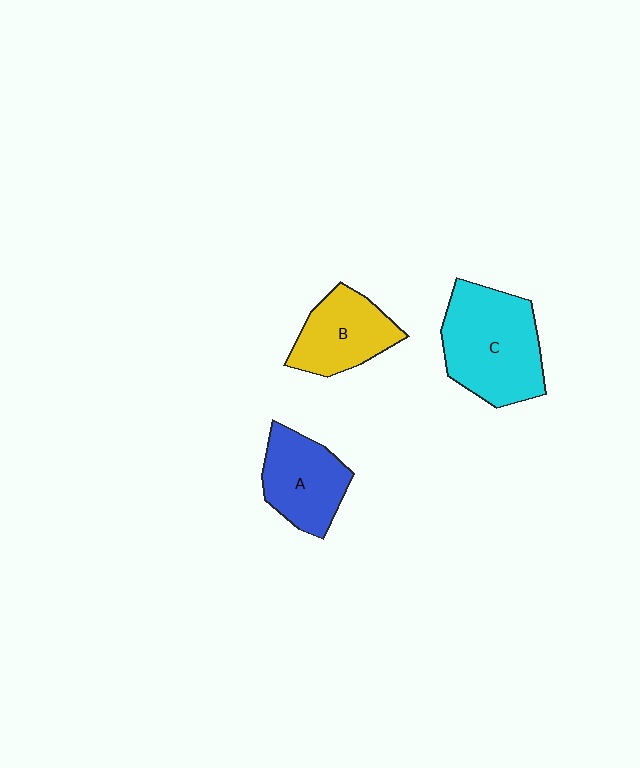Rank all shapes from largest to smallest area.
From largest to smallest: C (cyan), A (blue), B (yellow).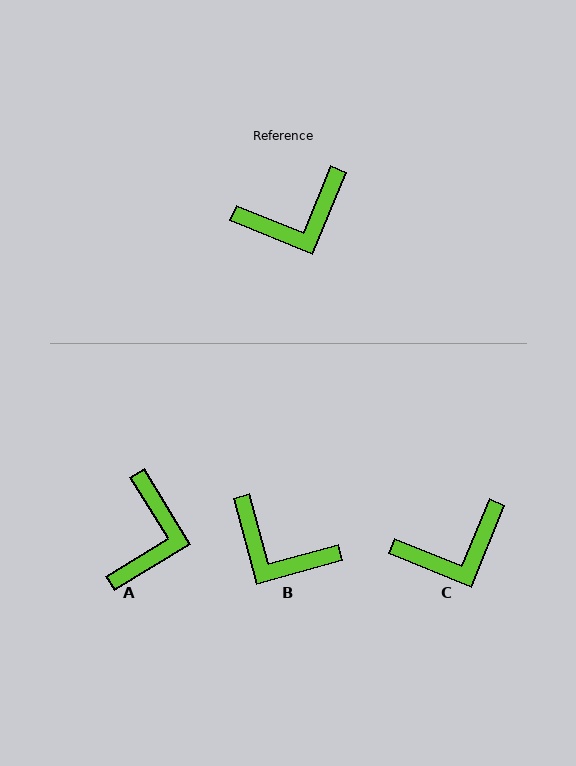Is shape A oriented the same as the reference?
No, it is off by about 54 degrees.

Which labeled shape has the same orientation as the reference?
C.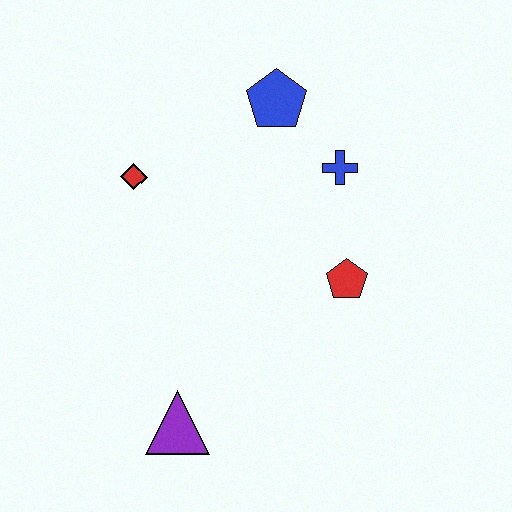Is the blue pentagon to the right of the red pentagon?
No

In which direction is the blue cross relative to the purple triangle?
The blue cross is above the purple triangle.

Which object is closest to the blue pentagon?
The blue cross is closest to the blue pentagon.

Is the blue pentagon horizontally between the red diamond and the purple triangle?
No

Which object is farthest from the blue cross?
The purple triangle is farthest from the blue cross.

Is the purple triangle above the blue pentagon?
No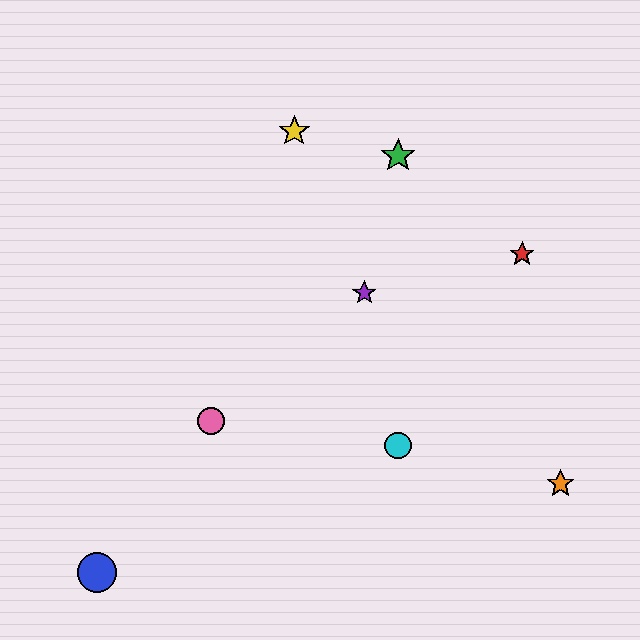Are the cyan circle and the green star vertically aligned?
Yes, both are at x≈398.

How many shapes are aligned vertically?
2 shapes (the green star, the cyan circle) are aligned vertically.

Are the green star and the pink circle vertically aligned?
No, the green star is at x≈398 and the pink circle is at x≈211.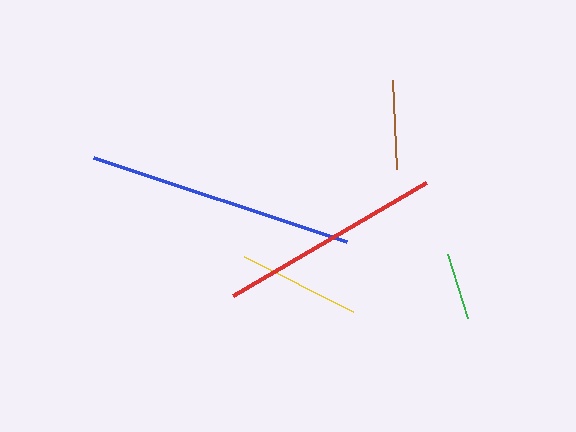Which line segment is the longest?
The blue line is the longest at approximately 267 pixels.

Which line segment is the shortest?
The green line is the shortest at approximately 67 pixels.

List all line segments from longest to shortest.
From longest to shortest: blue, red, yellow, brown, green.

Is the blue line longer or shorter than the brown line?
The blue line is longer than the brown line.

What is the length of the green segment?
The green segment is approximately 67 pixels long.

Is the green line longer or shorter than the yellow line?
The yellow line is longer than the green line.